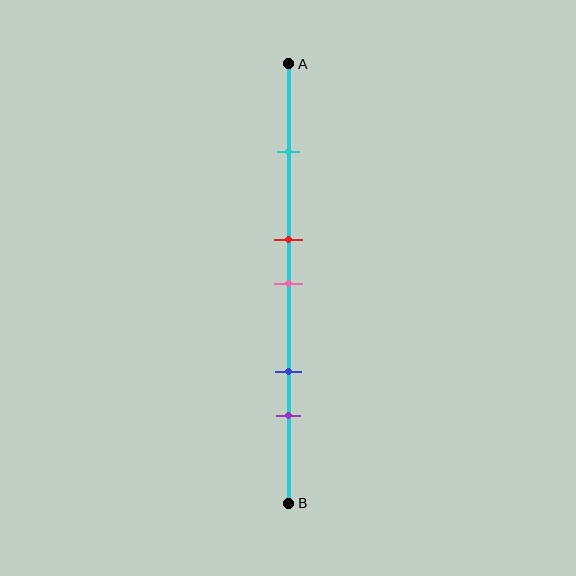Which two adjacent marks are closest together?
The red and pink marks are the closest adjacent pair.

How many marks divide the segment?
There are 5 marks dividing the segment.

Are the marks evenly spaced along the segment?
No, the marks are not evenly spaced.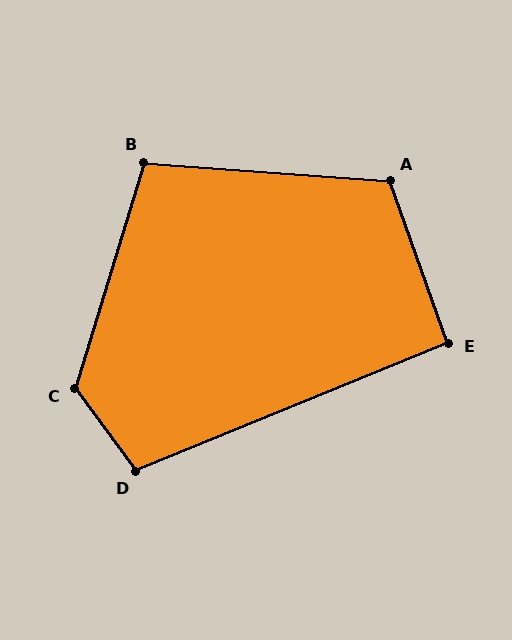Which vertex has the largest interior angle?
C, at approximately 127 degrees.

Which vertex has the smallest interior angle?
E, at approximately 93 degrees.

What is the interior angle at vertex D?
Approximately 104 degrees (obtuse).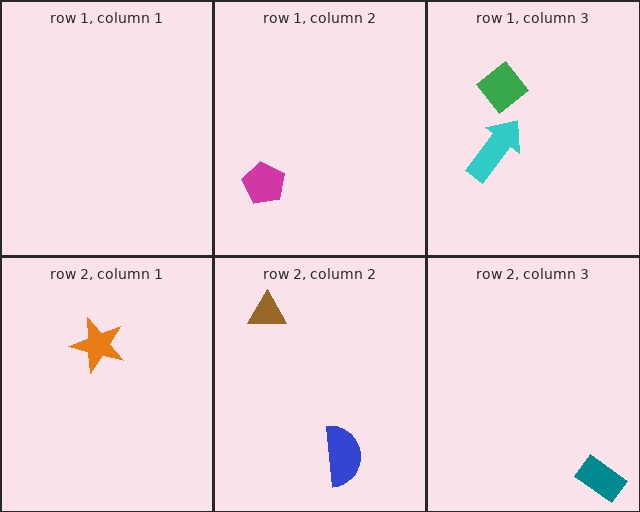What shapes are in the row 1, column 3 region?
The cyan arrow, the green diamond.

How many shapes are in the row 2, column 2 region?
2.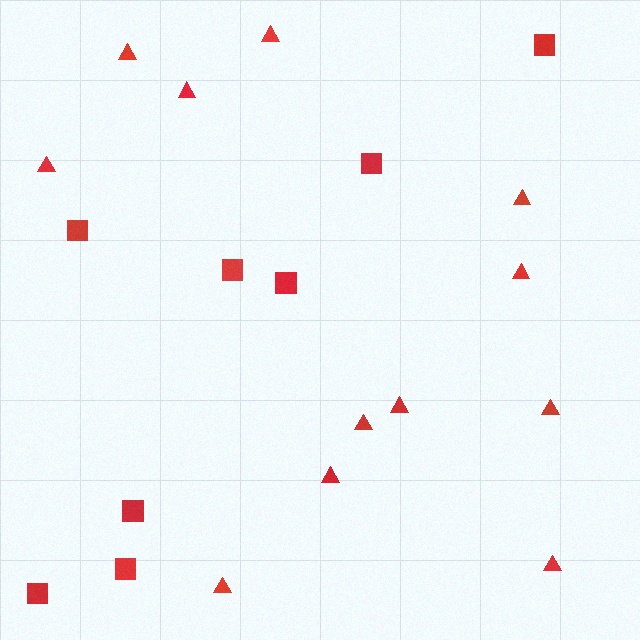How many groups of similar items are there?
There are 2 groups: one group of triangles (12) and one group of squares (8).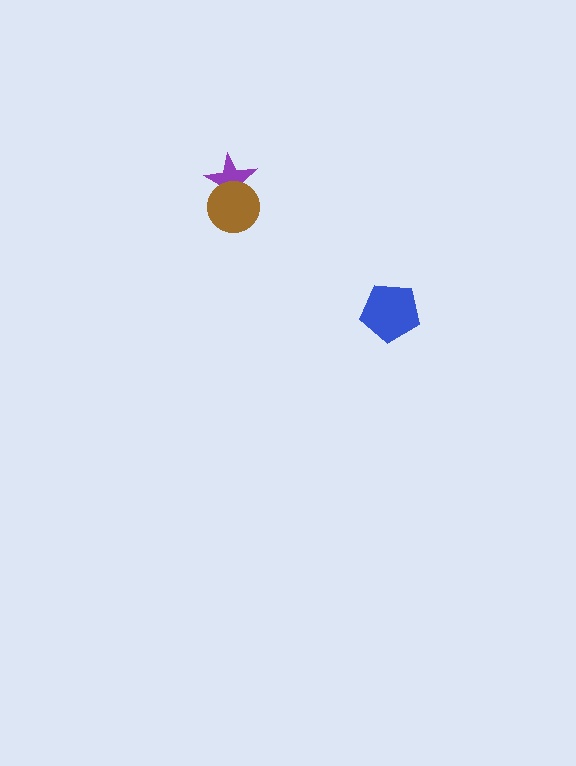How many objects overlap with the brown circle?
1 object overlaps with the brown circle.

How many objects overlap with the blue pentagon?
0 objects overlap with the blue pentagon.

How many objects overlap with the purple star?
1 object overlaps with the purple star.